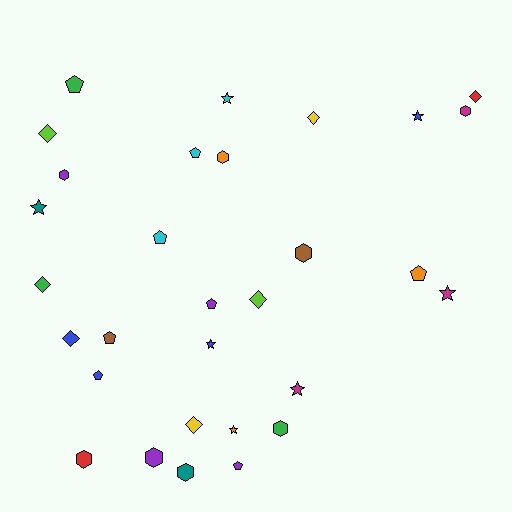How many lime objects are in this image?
There are 2 lime objects.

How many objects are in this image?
There are 30 objects.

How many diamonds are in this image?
There are 7 diamonds.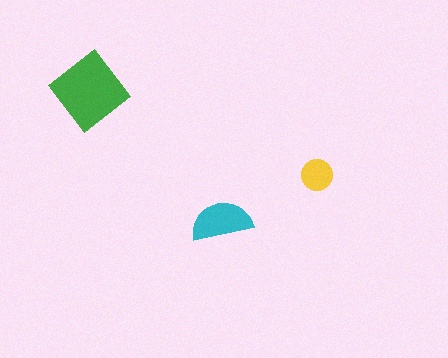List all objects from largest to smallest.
The green diamond, the cyan semicircle, the yellow circle.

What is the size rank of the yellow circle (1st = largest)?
3rd.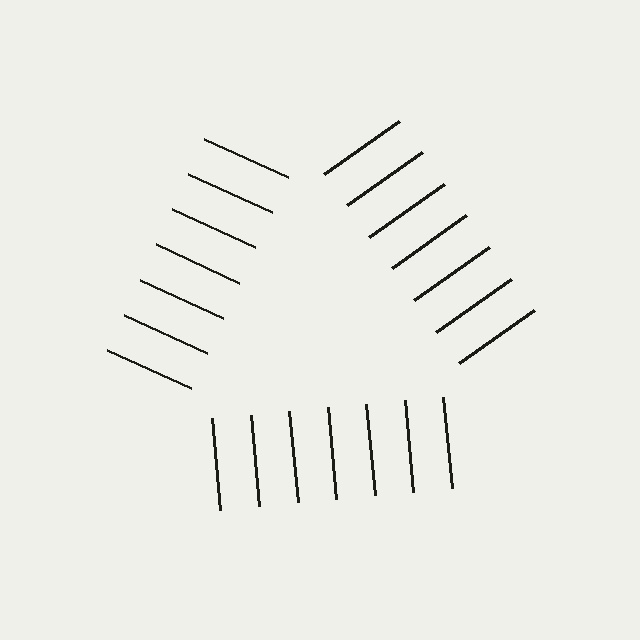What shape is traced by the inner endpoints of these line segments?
An illusory triangle — the line segments terminate on its edges but no continuous stroke is drawn.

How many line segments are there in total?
21 — 7 along each of the 3 edges.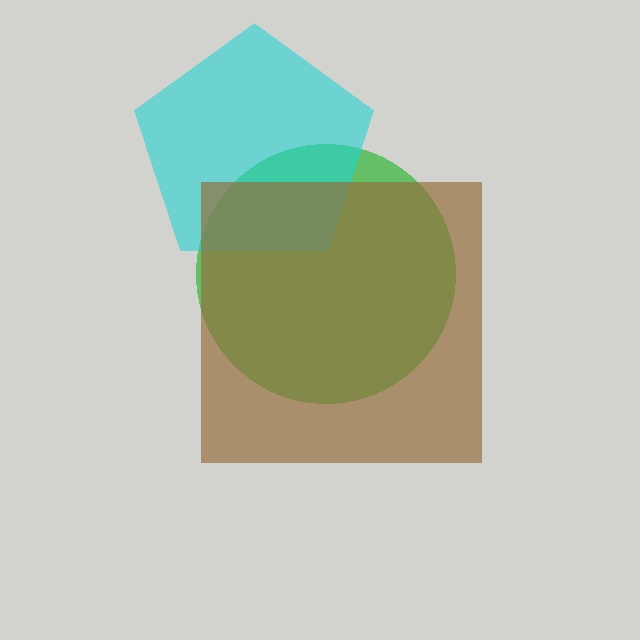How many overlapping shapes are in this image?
There are 3 overlapping shapes in the image.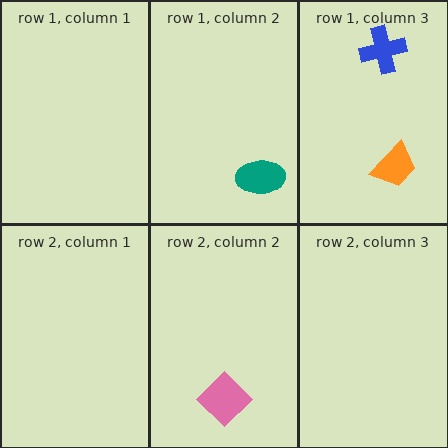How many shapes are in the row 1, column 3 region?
2.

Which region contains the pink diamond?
The row 2, column 2 region.